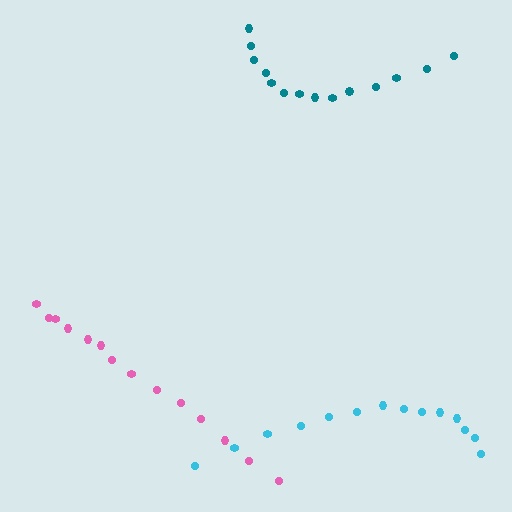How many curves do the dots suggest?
There are 3 distinct paths.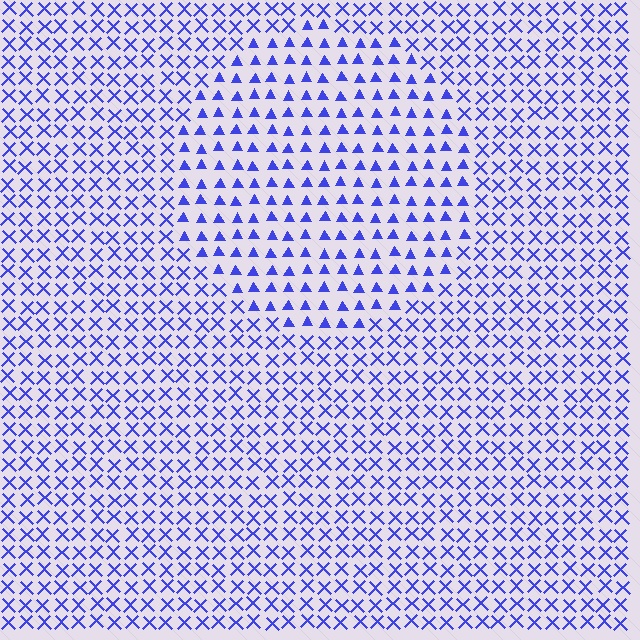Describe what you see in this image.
The image is filled with small blue elements arranged in a uniform grid. A circle-shaped region contains triangles, while the surrounding area contains X marks. The boundary is defined purely by the change in element shape.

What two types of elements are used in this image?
The image uses triangles inside the circle region and X marks outside it.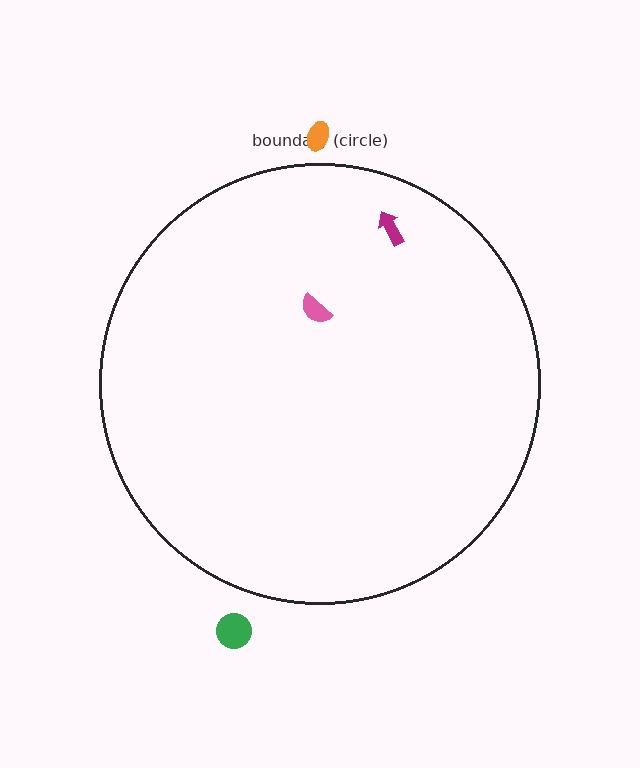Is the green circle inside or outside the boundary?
Outside.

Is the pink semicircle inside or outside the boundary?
Inside.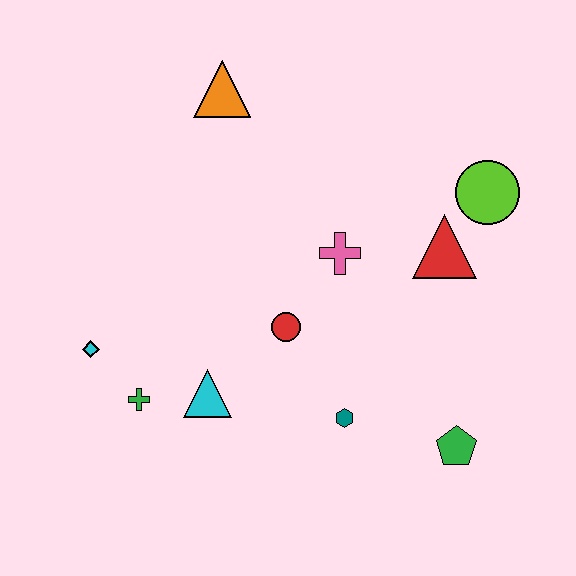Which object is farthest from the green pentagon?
The orange triangle is farthest from the green pentagon.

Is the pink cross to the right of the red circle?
Yes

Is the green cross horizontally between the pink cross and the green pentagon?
No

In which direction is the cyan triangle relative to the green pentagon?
The cyan triangle is to the left of the green pentagon.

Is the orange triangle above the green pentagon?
Yes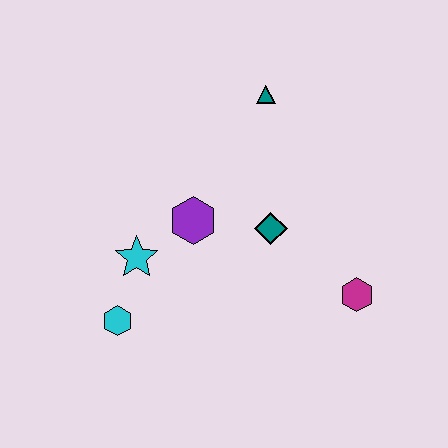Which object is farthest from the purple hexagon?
The magenta hexagon is farthest from the purple hexagon.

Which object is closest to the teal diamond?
The purple hexagon is closest to the teal diamond.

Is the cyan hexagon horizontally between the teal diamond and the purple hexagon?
No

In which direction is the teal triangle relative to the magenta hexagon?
The teal triangle is above the magenta hexagon.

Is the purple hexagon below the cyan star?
No